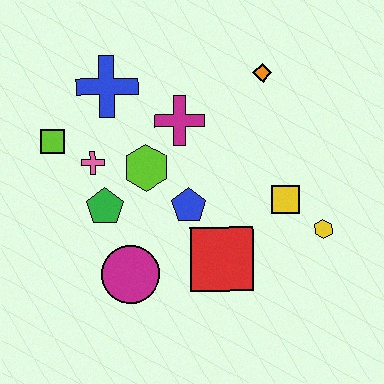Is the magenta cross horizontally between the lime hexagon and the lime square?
No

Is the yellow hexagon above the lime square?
No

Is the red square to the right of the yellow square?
No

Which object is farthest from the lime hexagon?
The yellow hexagon is farthest from the lime hexagon.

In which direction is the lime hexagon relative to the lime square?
The lime hexagon is to the right of the lime square.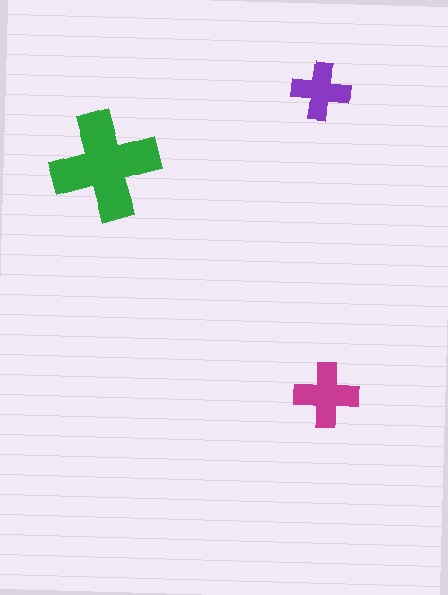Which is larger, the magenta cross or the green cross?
The green one.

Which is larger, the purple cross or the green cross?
The green one.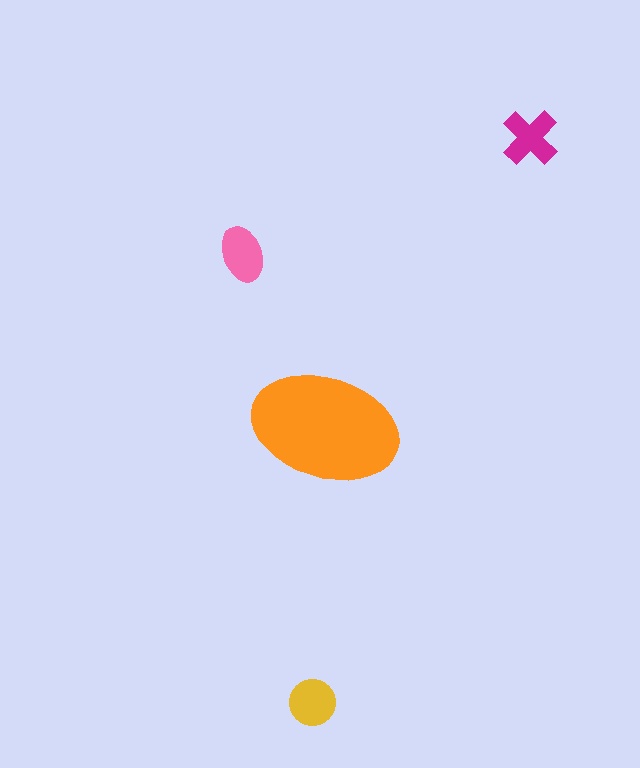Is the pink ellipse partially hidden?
No, the pink ellipse is fully visible.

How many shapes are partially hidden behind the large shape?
0 shapes are partially hidden.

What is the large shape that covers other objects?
An orange ellipse.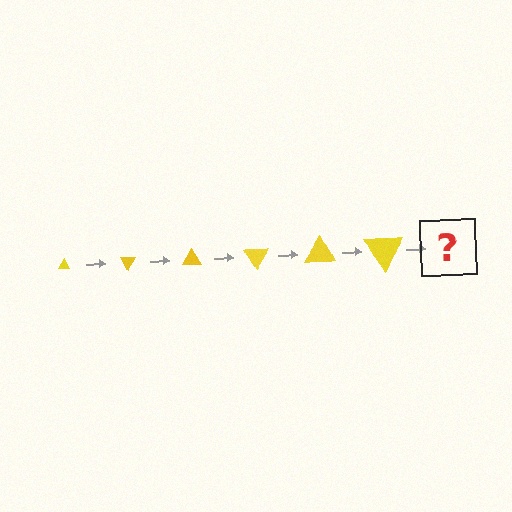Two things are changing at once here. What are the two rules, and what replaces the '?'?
The two rules are that the triangle grows larger each step and it rotates 60 degrees each step. The '?' should be a triangle, larger than the previous one and rotated 360 degrees from the start.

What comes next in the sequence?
The next element should be a triangle, larger than the previous one and rotated 360 degrees from the start.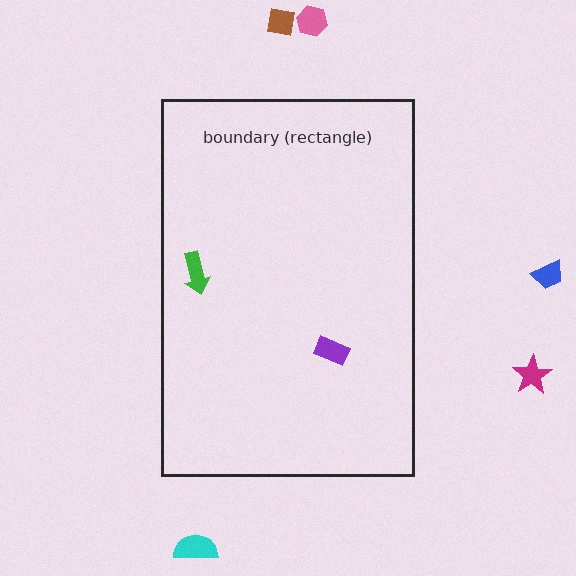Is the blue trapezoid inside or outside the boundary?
Outside.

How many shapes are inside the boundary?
2 inside, 5 outside.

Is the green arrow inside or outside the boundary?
Inside.